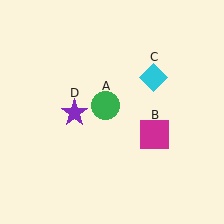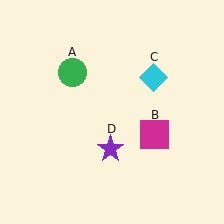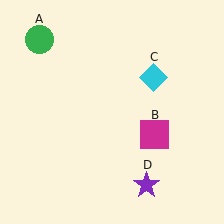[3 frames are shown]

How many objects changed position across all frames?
2 objects changed position: green circle (object A), purple star (object D).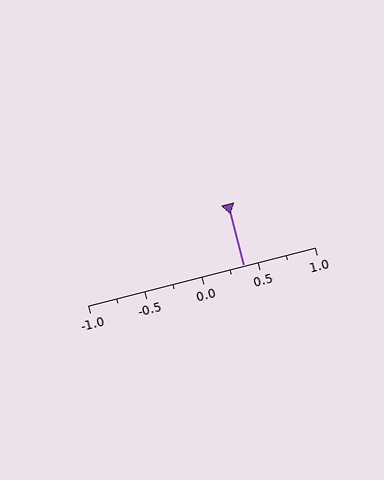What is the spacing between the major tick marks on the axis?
The major ticks are spaced 0.5 apart.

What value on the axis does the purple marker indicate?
The marker indicates approximately 0.38.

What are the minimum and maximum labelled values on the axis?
The axis runs from -1.0 to 1.0.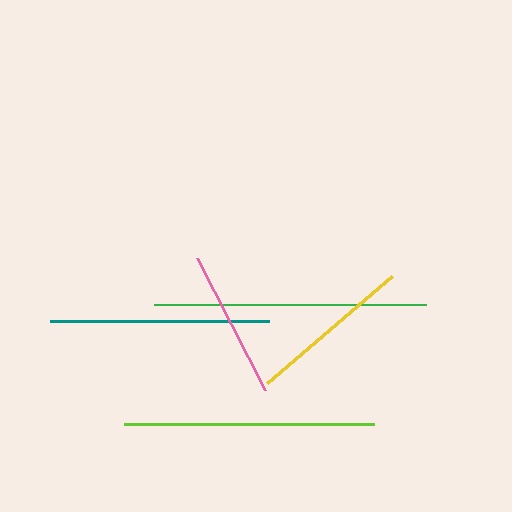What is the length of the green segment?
The green segment is approximately 272 pixels long.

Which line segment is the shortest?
The pink line is the shortest at approximately 148 pixels.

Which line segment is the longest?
The green line is the longest at approximately 272 pixels.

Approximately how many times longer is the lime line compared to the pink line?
The lime line is approximately 1.7 times the length of the pink line.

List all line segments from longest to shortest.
From longest to shortest: green, lime, teal, yellow, pink.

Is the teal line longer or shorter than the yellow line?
The teal line is longer than the yellow line.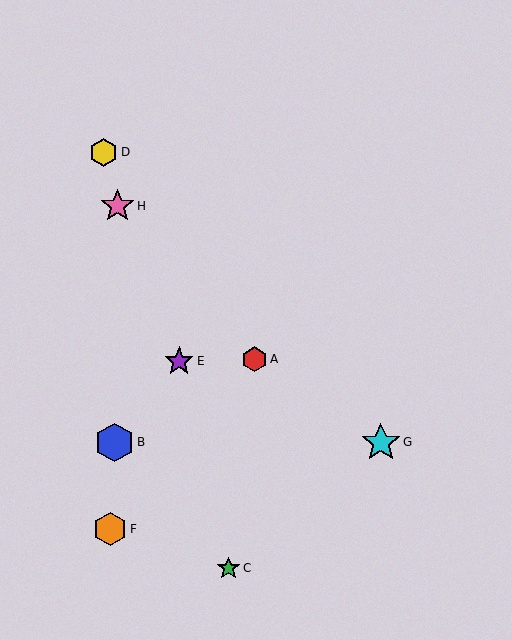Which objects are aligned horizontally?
Objects B, G are aligned horizontally.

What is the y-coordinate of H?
Object H is at y≈206.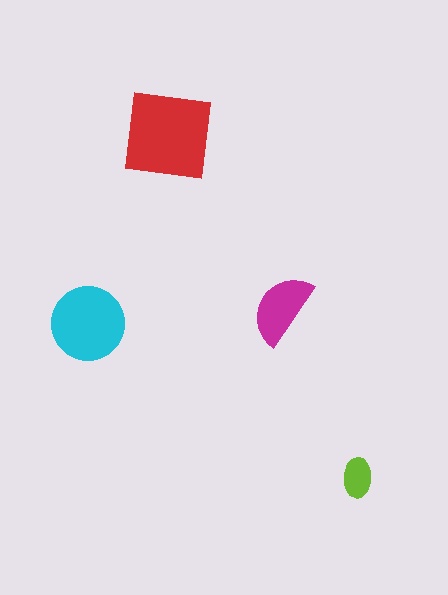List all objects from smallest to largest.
The lime ellipse, the magenta semicircle, the cyan circle, the red square.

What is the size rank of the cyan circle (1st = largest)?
2nd.